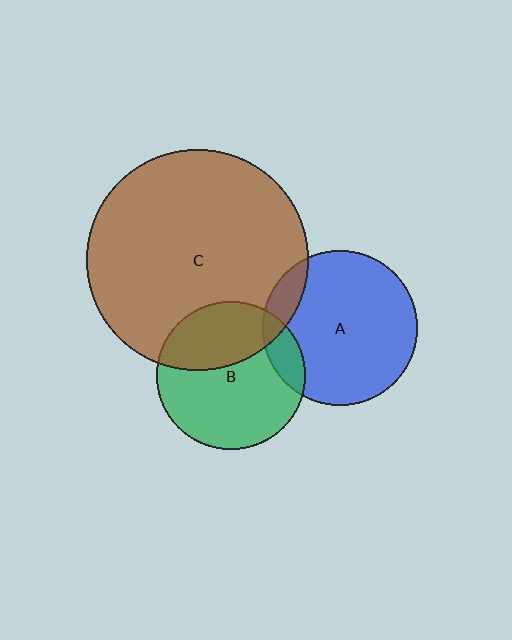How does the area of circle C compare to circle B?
Approximately 2.2 times.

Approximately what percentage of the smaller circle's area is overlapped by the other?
Approximately 10%.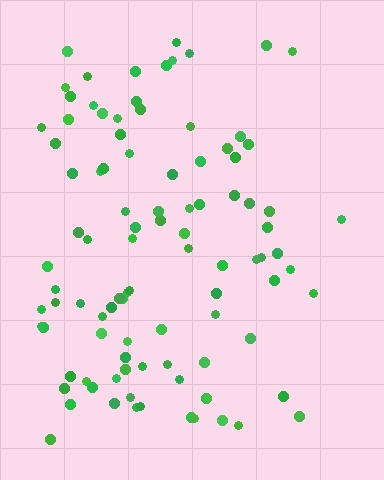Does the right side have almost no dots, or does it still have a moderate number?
Still a moderate number, just noticeably fewer than the left.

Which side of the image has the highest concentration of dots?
The left.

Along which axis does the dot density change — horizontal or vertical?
Horizontal.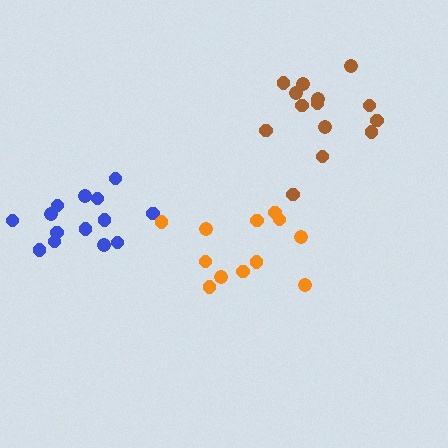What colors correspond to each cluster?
The clusters are colored: blue, brown, orange.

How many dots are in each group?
Group 1: 14 dots, Group 2: 14 dots, Group 3: 12 dots (40 total).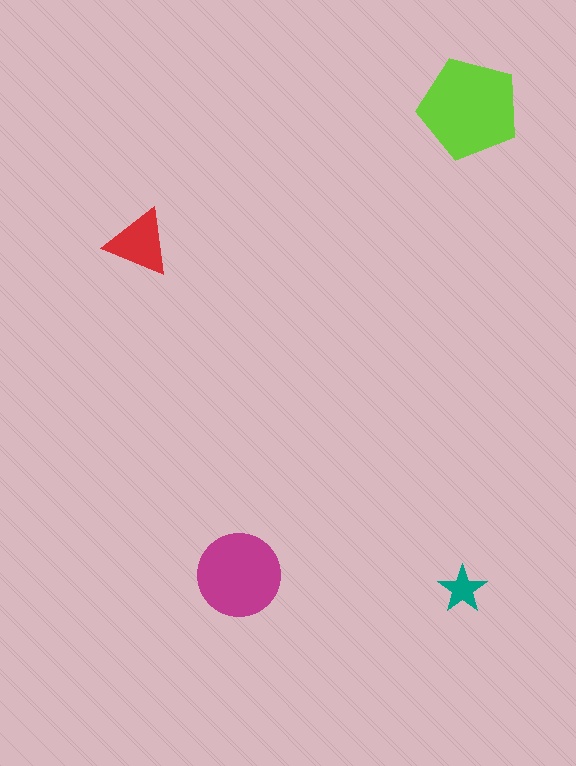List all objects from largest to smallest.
The lime pentagon, the magenta circle, the red triangle, the teal star.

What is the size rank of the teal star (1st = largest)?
4th.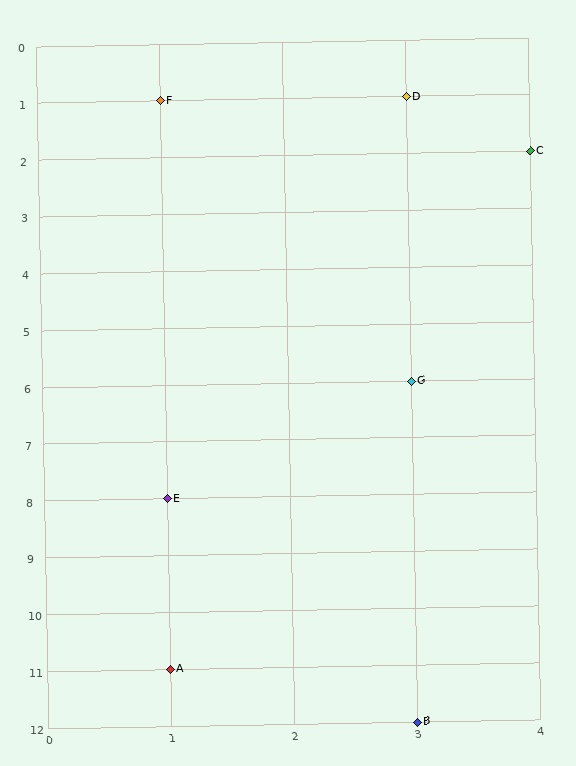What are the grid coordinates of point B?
Point B is at grid coordinates (3, 12).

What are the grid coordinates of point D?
Point D is at grid coordinates (3, 1).